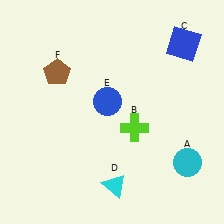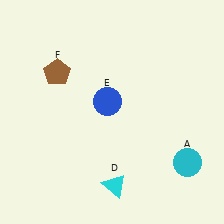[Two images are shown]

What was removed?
The blue square (C), the lime cross (B) were removed in Image 2.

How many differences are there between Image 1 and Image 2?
There are 2 differences between the two images.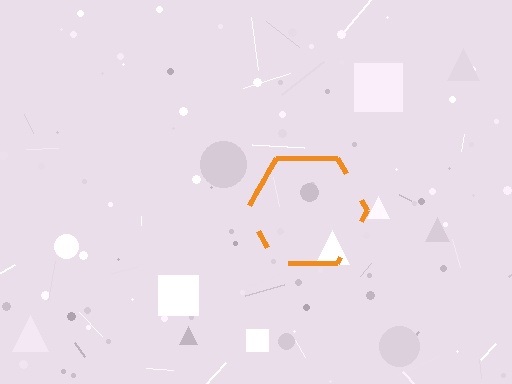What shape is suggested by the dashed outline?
The dashed outline suggests a hexagon.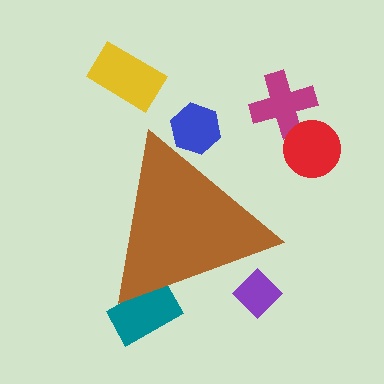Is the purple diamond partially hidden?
Yes, the purple diamond is partially hidden behind the brown triangle.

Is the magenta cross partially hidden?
No, the magenta cross is fully visible.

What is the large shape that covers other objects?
A brown triangle.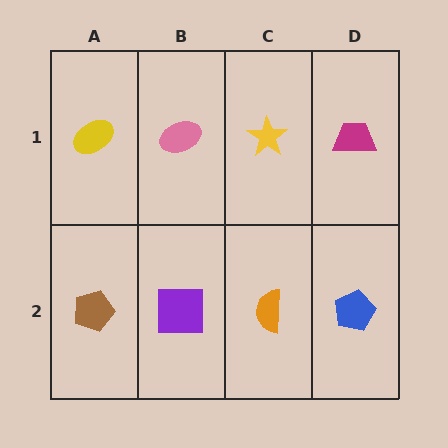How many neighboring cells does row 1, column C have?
3.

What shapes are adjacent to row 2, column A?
A yellow ellipse (row 1, column A), a purple square (row 2, column B).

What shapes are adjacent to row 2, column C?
A yellow star (row 1, column C), a purple square (row 2, column B), a blue pentagon (row 2, column D).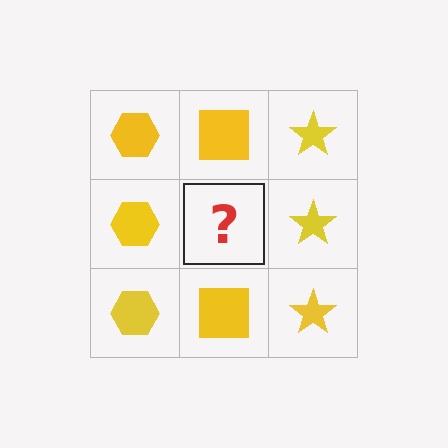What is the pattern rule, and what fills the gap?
The rule is that each column has a consistent shape. The gap should be filled with a yellow square.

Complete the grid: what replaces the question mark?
The question mark should be replaced with a yellow square.